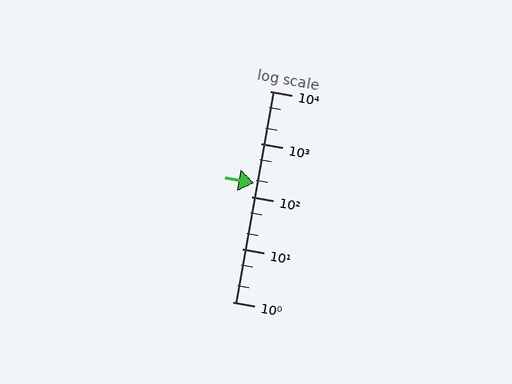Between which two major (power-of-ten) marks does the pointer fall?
The pointer is between 100 and 1000.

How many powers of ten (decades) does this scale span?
The scale spans 4 decades, from 1 to 10000.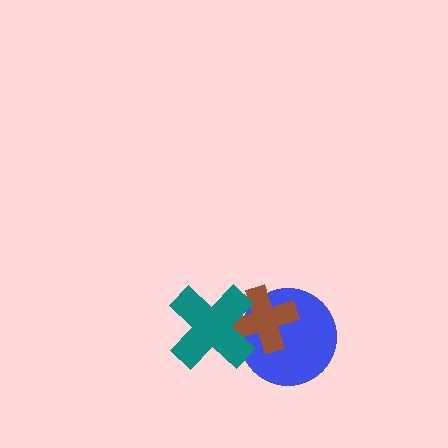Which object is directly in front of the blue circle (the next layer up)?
The brown cross is directly in front of the blue circle.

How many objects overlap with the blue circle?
2 objects overlap with the blue circle.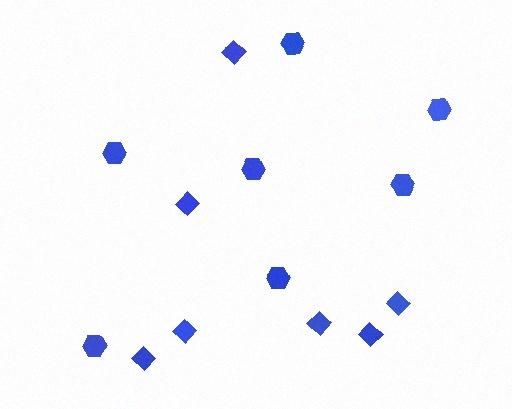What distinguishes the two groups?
There are 2 groups: one group of hexagons (7) and one group of diamonds (7).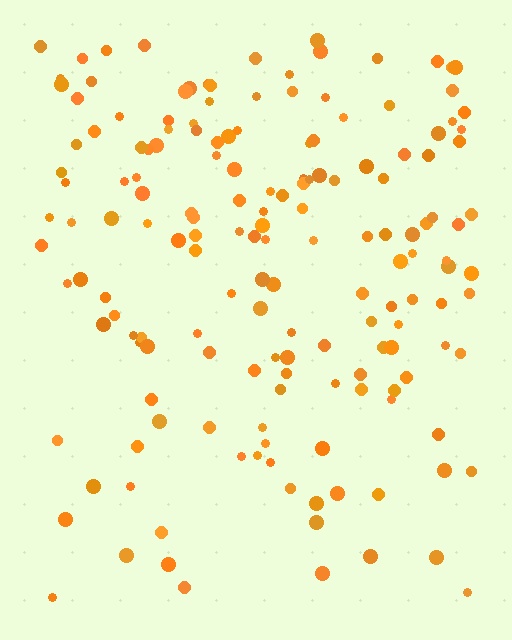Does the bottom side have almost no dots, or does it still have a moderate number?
Still a moderate number, just noticeably fewer than the top.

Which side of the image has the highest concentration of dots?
The top.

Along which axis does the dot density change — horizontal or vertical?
Vertical.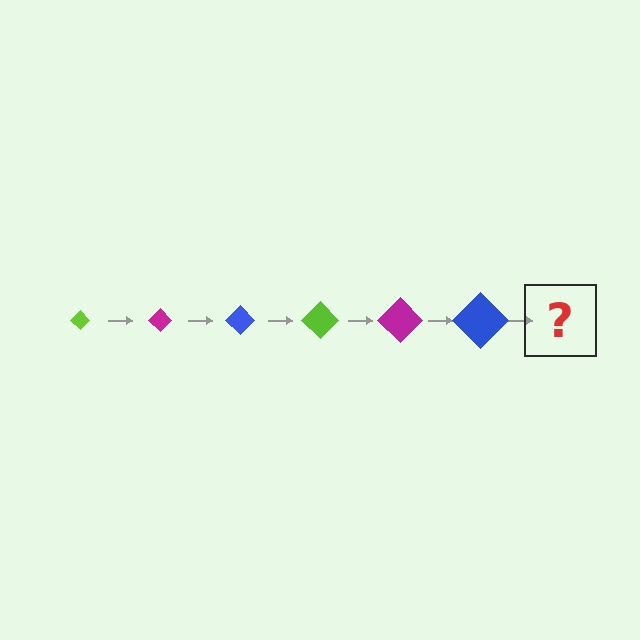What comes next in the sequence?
The next element should be a lime diamond, larger than the previous one.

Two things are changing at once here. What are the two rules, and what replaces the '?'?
The two rules are that the diamond grows larger each step and the color cycles through lime, magenta, and blue. The '?' should be a lime diamond, larger than the previous one.